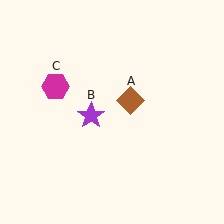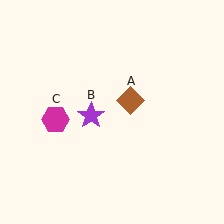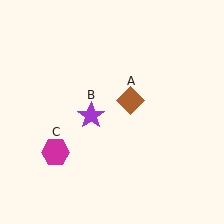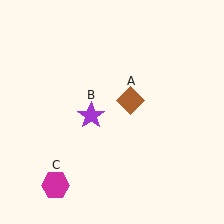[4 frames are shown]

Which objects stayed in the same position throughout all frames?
Brown diamond (object A) and purple star (object B) remained stationary.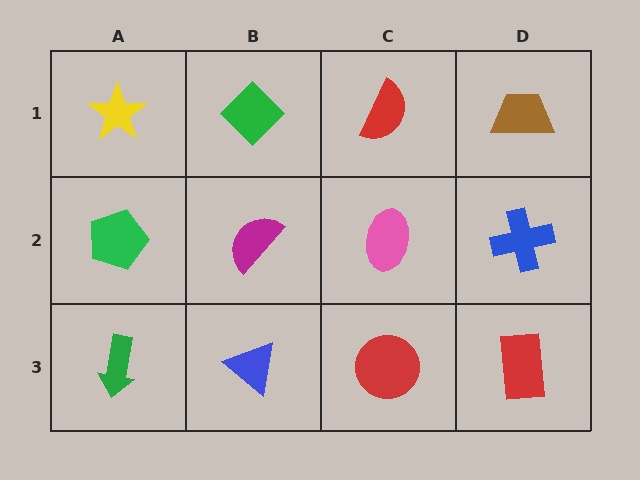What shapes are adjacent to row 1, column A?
A green pentagon (row 2, column A), a green diamond (row 1, column B).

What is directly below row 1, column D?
A blue cross.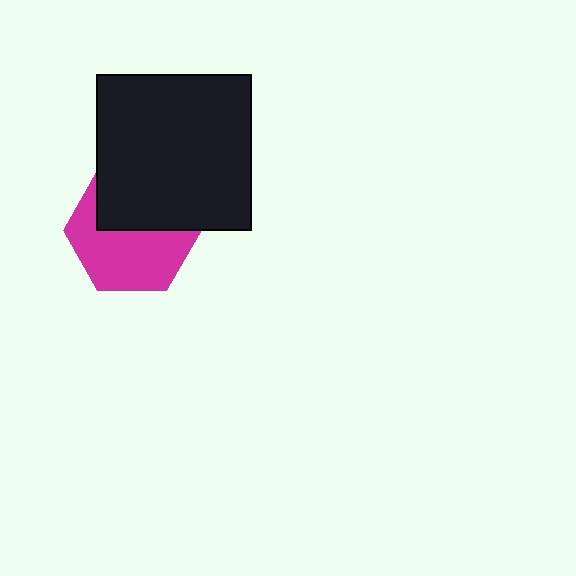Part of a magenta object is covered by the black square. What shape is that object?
It is a hexagon.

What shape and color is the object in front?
The object in front is a black square.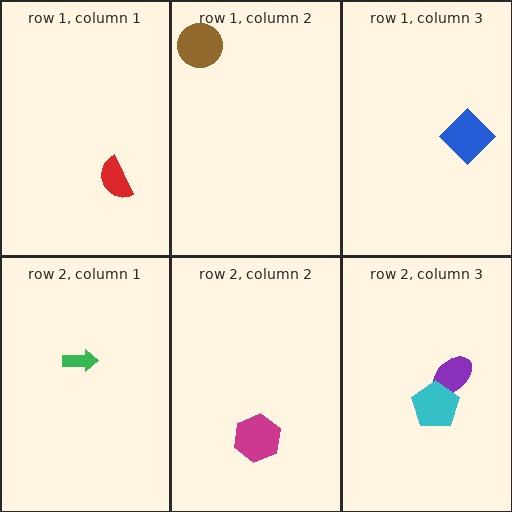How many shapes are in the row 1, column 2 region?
1.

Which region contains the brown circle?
The row 1, column 2 region.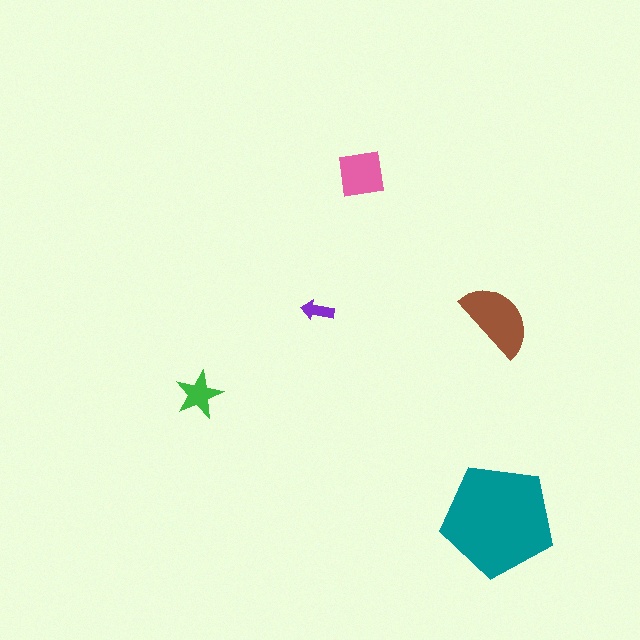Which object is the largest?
The teal pentagon.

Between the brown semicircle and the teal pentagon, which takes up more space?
The teal pentagon.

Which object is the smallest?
The purple arrow.